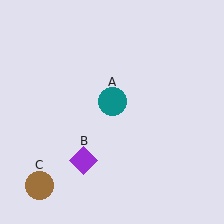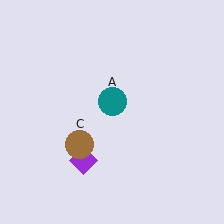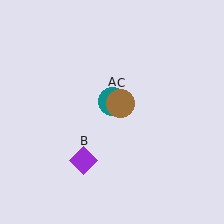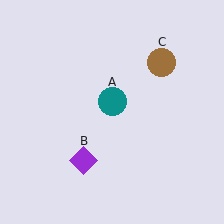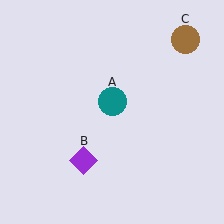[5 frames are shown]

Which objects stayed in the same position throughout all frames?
Teal circle (object A) and purple diamond (object B) remained stationary.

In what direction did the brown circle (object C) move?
The brown circle (object C) moved up and to the right.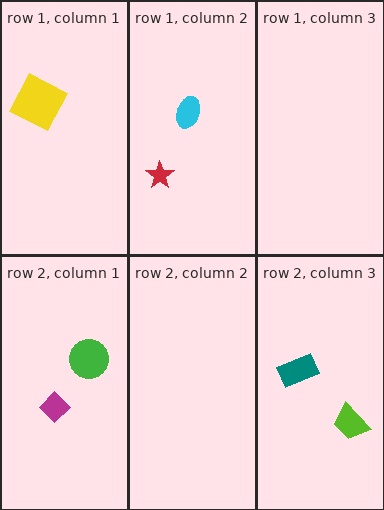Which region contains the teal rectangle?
The row 2, column 3 region.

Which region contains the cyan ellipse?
The row 1, column 2 region.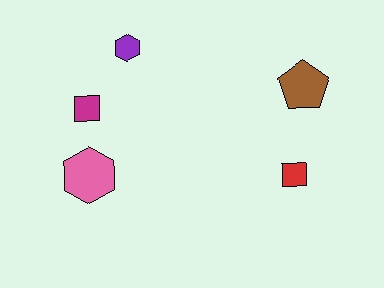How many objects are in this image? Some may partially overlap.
There are 5 objects.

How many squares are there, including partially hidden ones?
There are 2 squares.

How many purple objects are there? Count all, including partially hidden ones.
There is 1 purple object.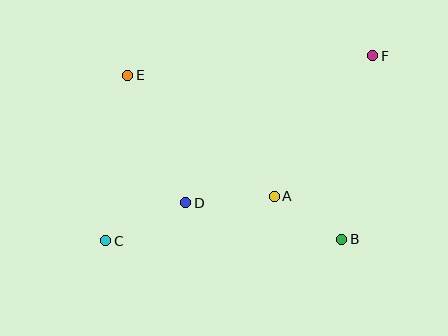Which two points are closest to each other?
Points A and B are closest to each other.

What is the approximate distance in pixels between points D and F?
The distance between D and F is approximately 238 pixels.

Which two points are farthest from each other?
Points C and F are farthest from each other.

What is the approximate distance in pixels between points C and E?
The distance between C and E is approximately 167 pixels.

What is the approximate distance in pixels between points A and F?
The distance between A and F is approximately 171 pixels.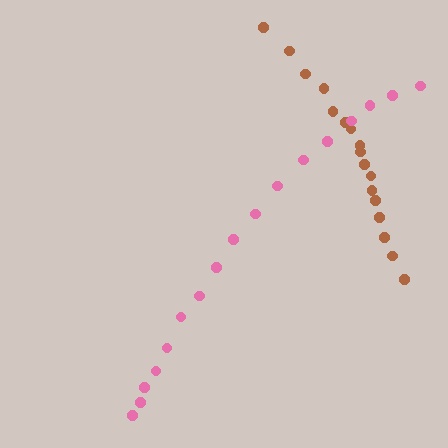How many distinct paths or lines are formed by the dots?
There are 2 distinct paths.